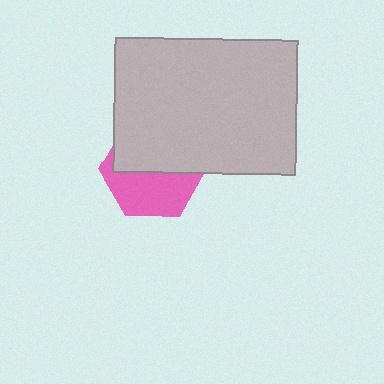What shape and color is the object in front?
The object in front is a light gray rectangle.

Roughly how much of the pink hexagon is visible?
About half of it is visible (roughly 48%).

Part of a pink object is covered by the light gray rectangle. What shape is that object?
It is a hexagon.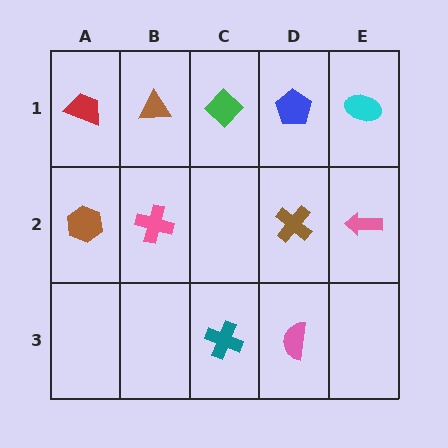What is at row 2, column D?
A brown cross.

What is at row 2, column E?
A pink arrow.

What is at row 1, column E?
A cyan ellipse.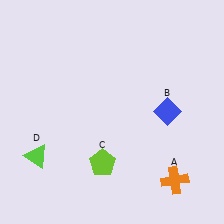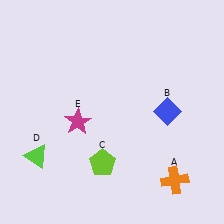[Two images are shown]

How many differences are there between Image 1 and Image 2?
There is 1 difference between the two images.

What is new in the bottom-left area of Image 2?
A magenta star (E) was added in the bottom-left area of Image 2.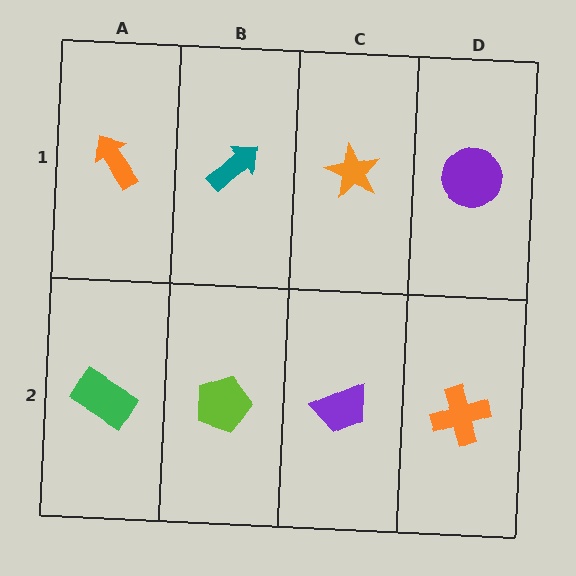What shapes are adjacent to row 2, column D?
A purple circle (row 1, column D), a purple trapezoid (row 2, column C).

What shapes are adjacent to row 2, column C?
An orange star (row 1, column C), a lime pentagon (row 2, column B), an orange cross (row 2, column D).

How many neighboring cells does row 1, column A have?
2.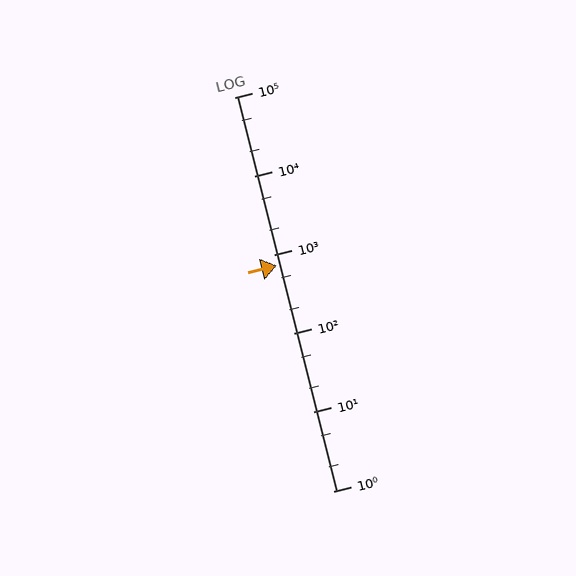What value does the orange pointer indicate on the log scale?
The pointer indicates approximately 730.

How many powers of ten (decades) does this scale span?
The scale spans 5 decades, from 1 to 100000.